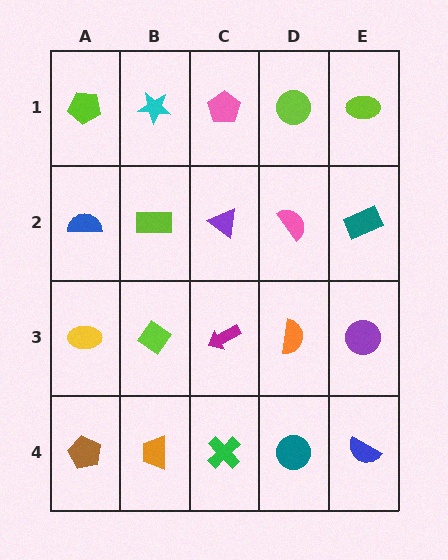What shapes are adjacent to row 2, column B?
A cyan star (row 1, column B), a lime diamond (row 3, column B), a blue semicircle (row 2, column A), a purple triangle (row 2, column C).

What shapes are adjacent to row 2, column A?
A lime pentagon (row 1, column A), a yellow ellipse (row 3, column A), a lime rectangle (row 2, column B).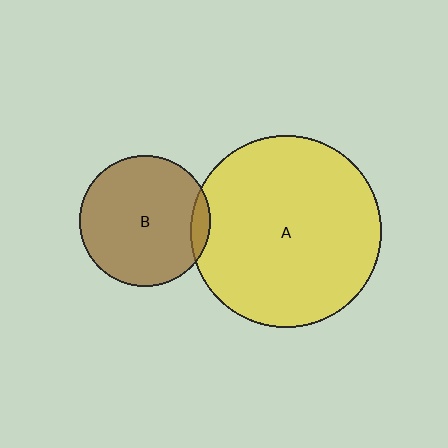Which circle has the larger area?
Circle A (yellow).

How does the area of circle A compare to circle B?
Approximately 2.1 times.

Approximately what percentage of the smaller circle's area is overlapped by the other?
Approximately 10%.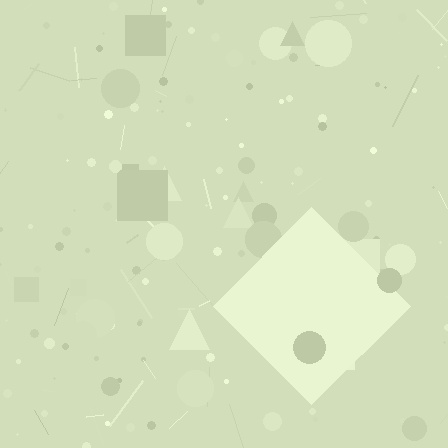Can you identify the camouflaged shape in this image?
The camouflaged shape is a diamond.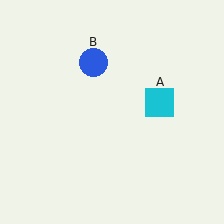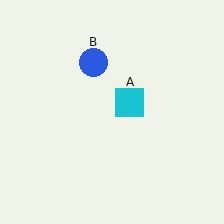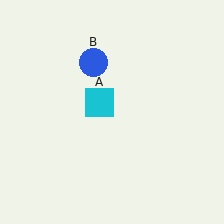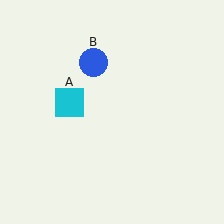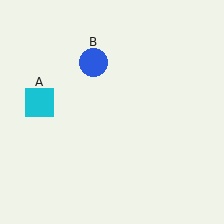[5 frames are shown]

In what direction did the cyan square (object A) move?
The cyan square (object A) moved left.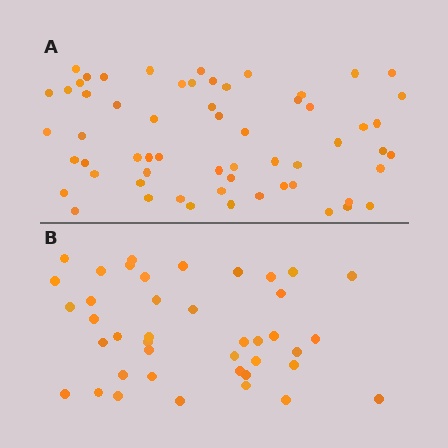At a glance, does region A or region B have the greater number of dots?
Region A (the top region) has more dots.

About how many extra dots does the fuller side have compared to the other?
Region A has approximately 20 more dots than region B.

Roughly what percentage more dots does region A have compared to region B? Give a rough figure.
About 45% more.